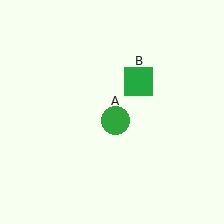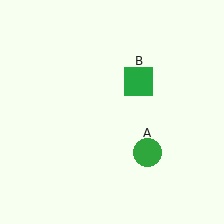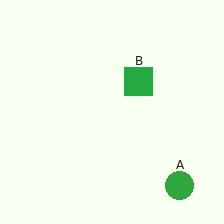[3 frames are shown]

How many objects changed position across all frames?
1 object changed position: green circle (object A).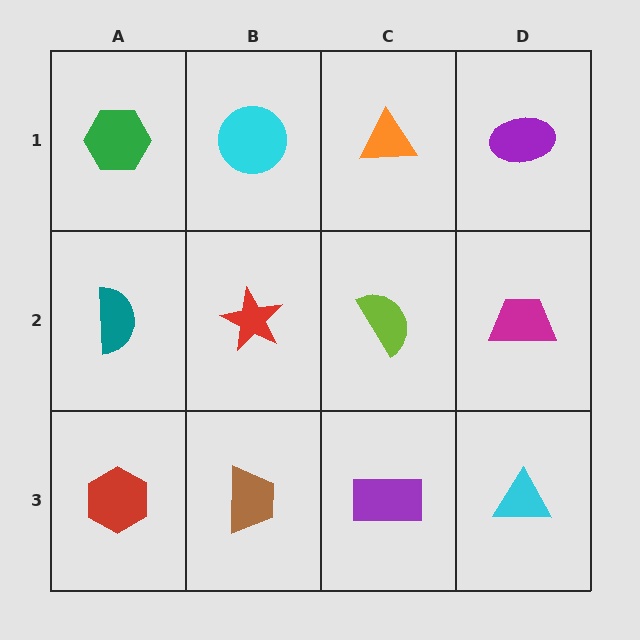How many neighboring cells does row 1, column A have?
2.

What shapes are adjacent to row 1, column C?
A lime semicircle (row 2, column C), a cyan circle (row 1, column B), a purple ellipse (row 1, column D).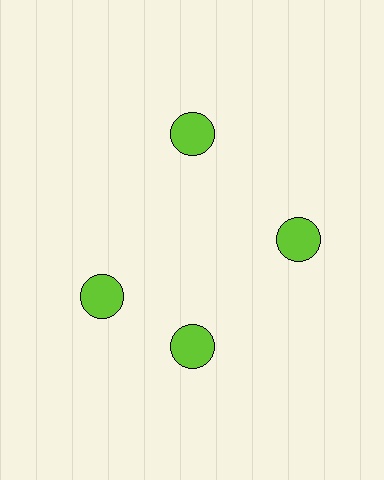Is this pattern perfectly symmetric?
No. The 4 lime circles are arranged in a ring, but one element near the 9 o'clock position is rotated out of alignment along the ring, breaking the 4-fold rotational symmetry.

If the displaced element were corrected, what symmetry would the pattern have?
It would have 4-fold rotational symmetry — the pattern would map onto itself every 90 degrees.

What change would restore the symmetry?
The symmetry would be restored by rotating it back into even spacing with its neighbors so that all 4 circles sit at equal angles and equal distance from the center.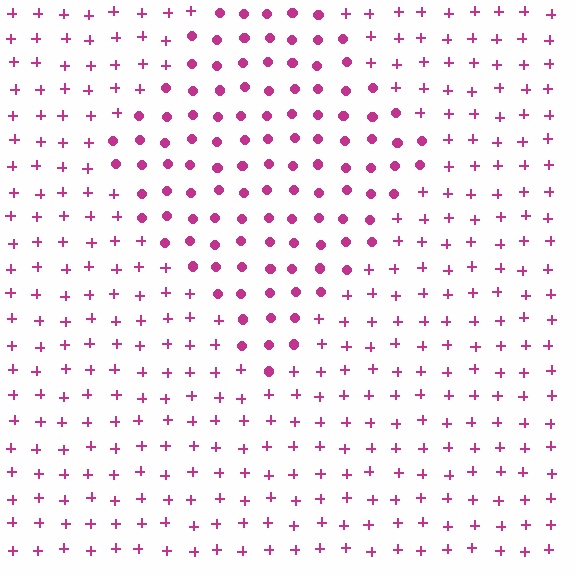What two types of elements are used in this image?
The image uses circles inside the diamond region and plus signs outside it.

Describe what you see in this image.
The image is filled with small magenta elements arranged in a uniform grid. A diamond-shaped region contains circles, while the surrounding area contains plus signs. The boundary is defined purely by the change in element shape.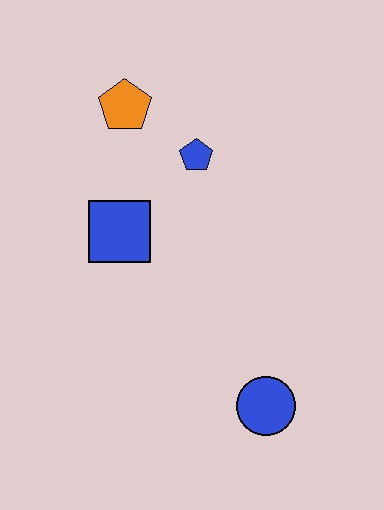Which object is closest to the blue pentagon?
The orange pentagon is closest to the blue pentagon.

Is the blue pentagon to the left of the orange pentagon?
No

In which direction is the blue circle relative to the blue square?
The blue circle is below the blue square.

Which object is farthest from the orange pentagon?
The blue circle is farthest from the orange pentagon.